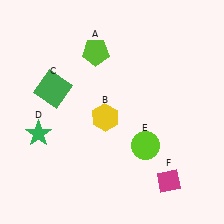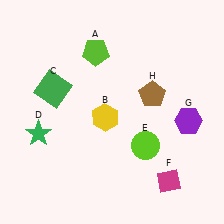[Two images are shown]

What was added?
A purple hexagon (G), a brown pentagon (H) were added in Image 2.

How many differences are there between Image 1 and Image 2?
There are 2 differences between the two images.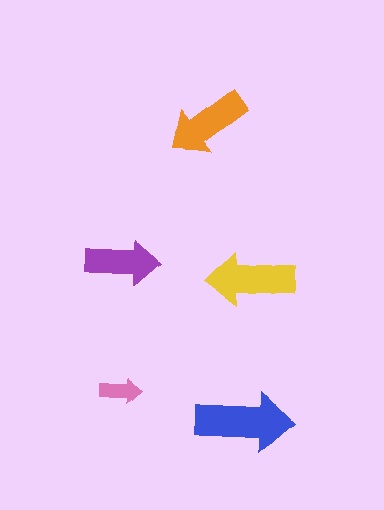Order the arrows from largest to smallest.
the blue one, the yellow one, the orange one, the purple one, the pink one.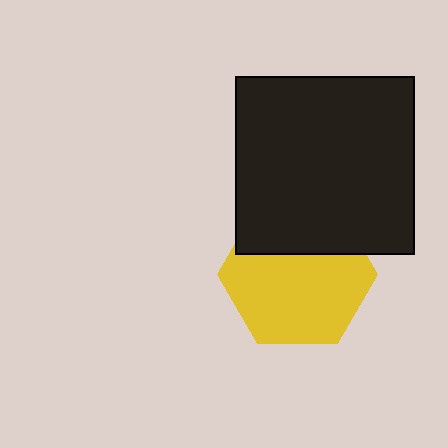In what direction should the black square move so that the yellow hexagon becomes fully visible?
The black square should move up. That is the shortest direction to clear the overlap and leave the yellow hexagon fully visible.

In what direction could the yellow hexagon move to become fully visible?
The yellow hexagon could move down. That would shift it out from behind the black square entirely.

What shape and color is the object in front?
The object in front is a black square.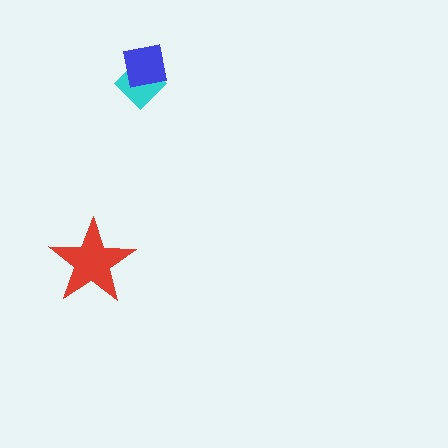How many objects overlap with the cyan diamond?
1 object overlaps with the cyan diamond.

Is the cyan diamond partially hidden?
Yes, it is partially covered by another shape.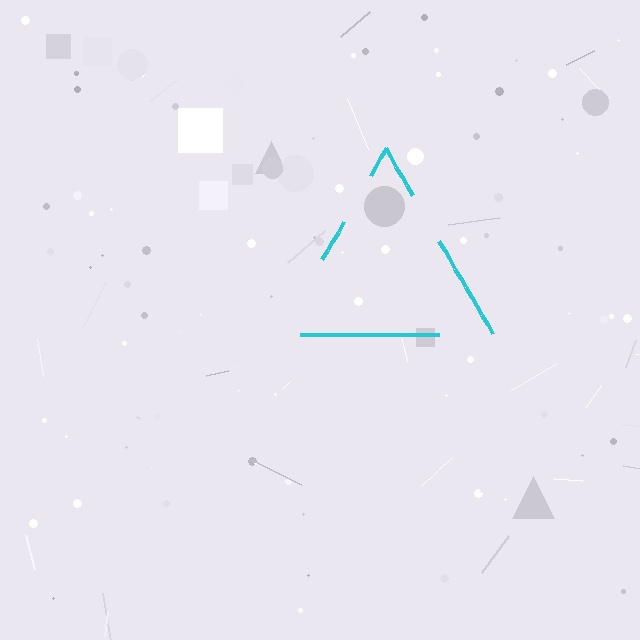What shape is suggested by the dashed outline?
The dashed outline suggests a triangle.